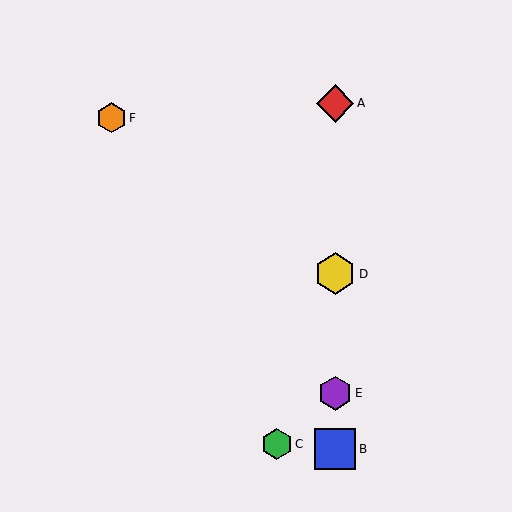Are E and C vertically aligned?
No, E is at x≈335 and C is at x≈277.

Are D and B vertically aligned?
Yes, both are at x≈335.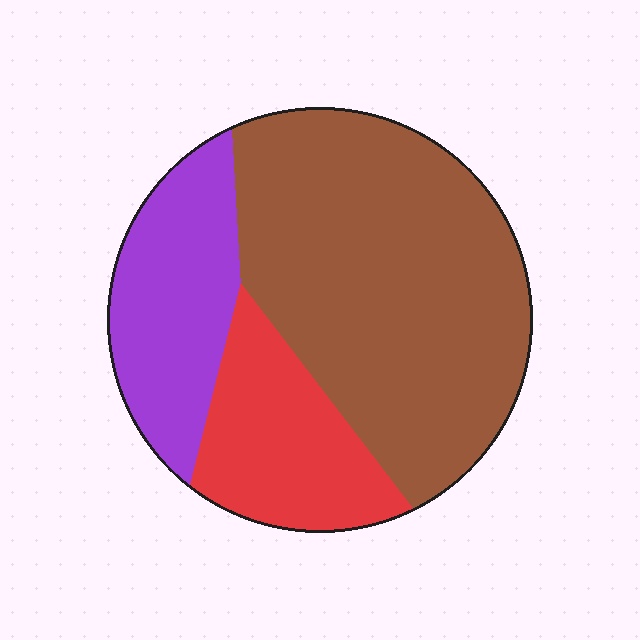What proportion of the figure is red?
Red takes up about one fifth (1/5) of the figure.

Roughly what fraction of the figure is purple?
Purple takes up about one fifth (1/5) of the figure.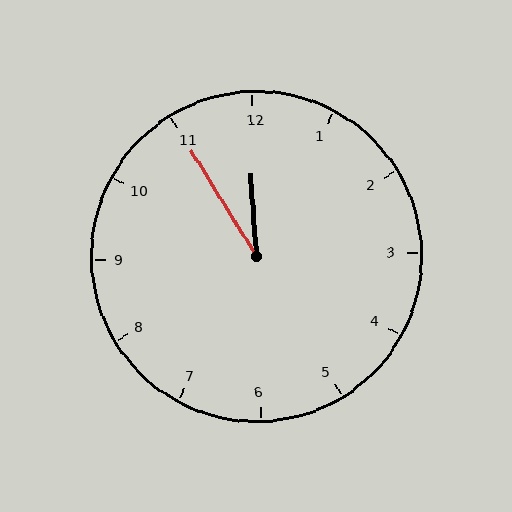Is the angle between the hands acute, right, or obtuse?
It is acute.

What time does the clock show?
11:55.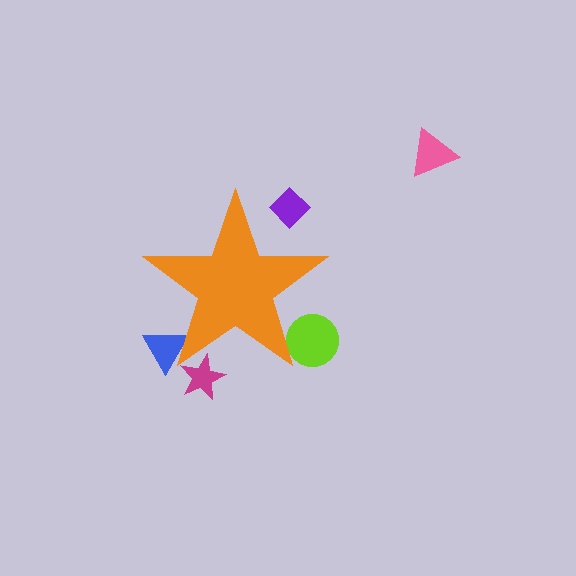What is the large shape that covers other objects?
An orange star.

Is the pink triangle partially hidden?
No, the pink triangle is fully visible.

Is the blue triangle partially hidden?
Yes, the blue triangle is partially hidden behind the orange star.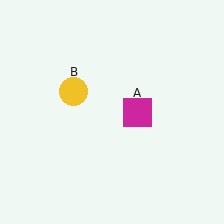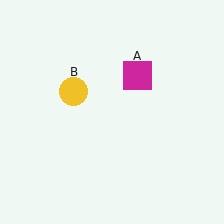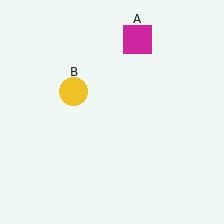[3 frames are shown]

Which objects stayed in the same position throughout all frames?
Yellow circle (object B) remained stationary.